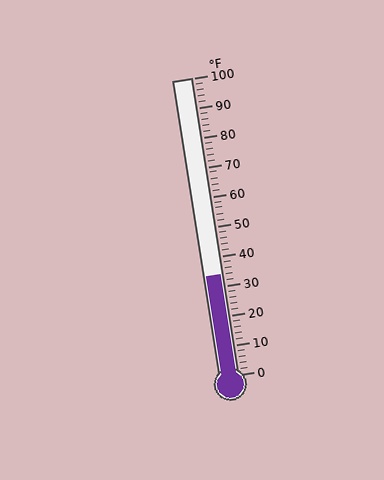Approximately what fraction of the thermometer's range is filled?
The thermometer is filled to approximately 35% of its range.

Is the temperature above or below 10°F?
The temperature is above 10°F.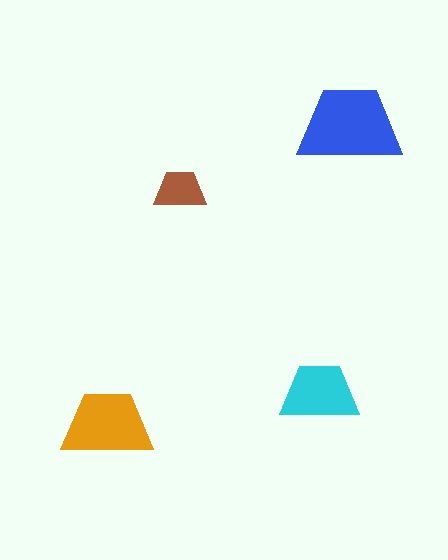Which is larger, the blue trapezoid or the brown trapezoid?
The blue one.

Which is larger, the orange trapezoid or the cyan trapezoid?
The orange one.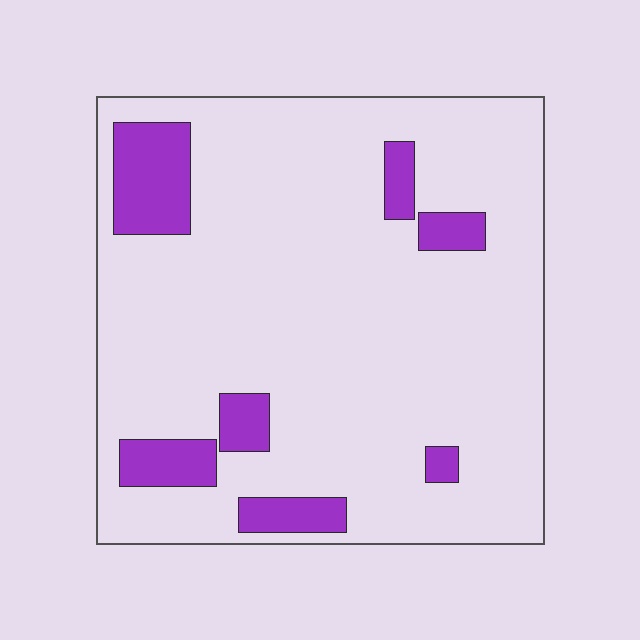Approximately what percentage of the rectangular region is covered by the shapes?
Approximately 15%.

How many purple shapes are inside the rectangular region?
7.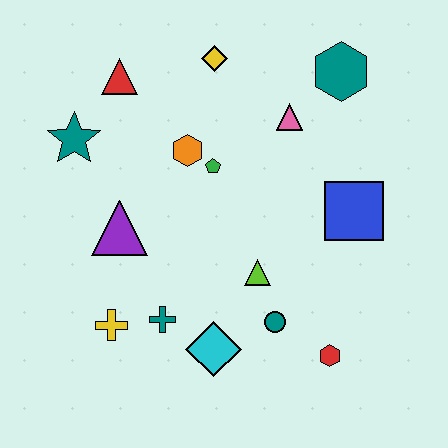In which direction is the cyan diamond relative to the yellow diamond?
The cyan diamond is below the yellow diamond.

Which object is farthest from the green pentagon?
The red hexagon is farthest from the green pentagon.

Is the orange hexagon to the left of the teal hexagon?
Yes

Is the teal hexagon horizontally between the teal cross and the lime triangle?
No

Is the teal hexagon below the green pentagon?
No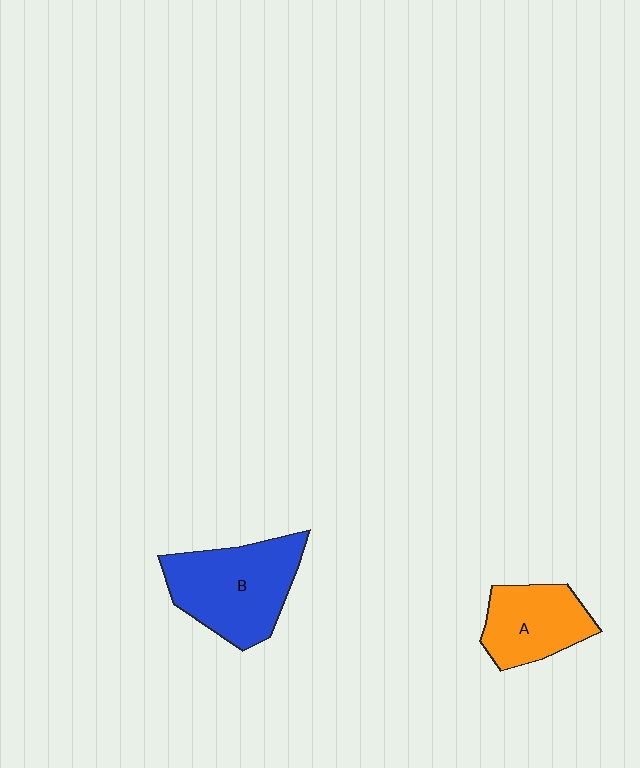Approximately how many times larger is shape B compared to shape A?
Approximately 1.5 times.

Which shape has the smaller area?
Shape A (orange).